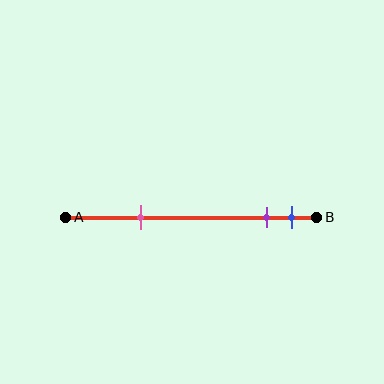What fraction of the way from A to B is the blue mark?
The blue mark is approximately 90% (0.9) of the way from A to B.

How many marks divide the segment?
There are 3 marks dividing the segment.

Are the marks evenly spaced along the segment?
No, the marks are not evenly spaced.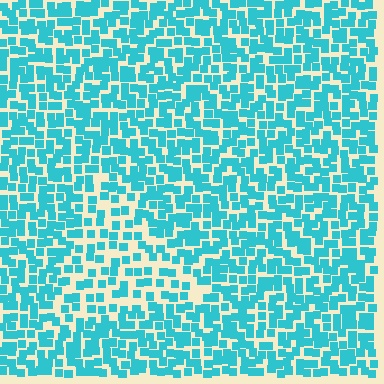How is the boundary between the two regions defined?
The boundary is defined by a change in element density (approximately 1.7x ratio). All elements are the same color, size, and shape.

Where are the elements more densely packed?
The elements are more densely packed outside the triangle boundary.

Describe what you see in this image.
The image contains small cyan elements arranged at two different densities. A triangle-shaped region is visible where the elements are less densely packed than the surrounding area.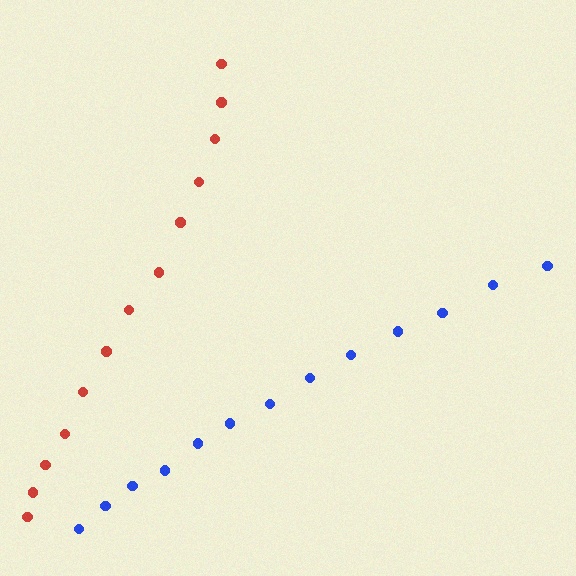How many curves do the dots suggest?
There are 2 distinct paths.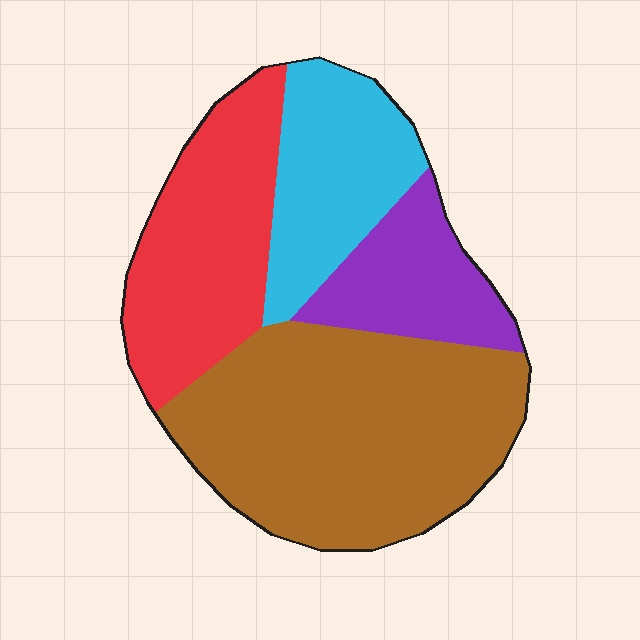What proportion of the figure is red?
Red takes up about one quarter (1/4) of the figure.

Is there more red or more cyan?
Red.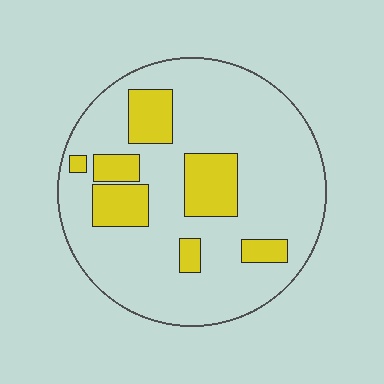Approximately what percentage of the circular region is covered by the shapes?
Approximately 20%.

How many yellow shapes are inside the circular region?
7.